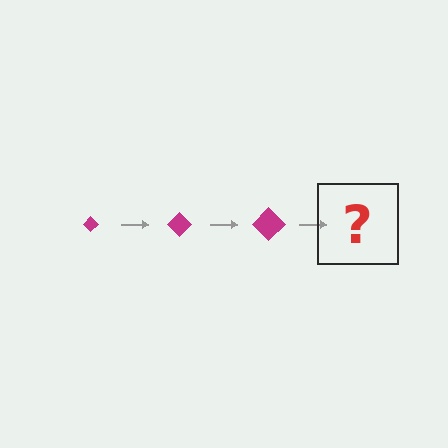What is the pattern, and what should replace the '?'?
The pattern is that the diamond gets progressively larger each step. The '?' should be a magenta diamond, larger than the previous one.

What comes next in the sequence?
The next element should be a magenta diamond, larger than the previous one.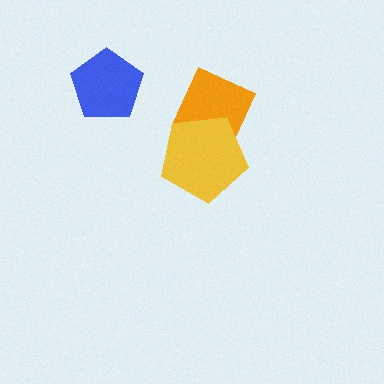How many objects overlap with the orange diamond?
1 object overlaps with the orange diamond.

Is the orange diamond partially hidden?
Yes, it is partially covered by another shape.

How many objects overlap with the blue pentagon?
0 objects overlap with the blue pentagon.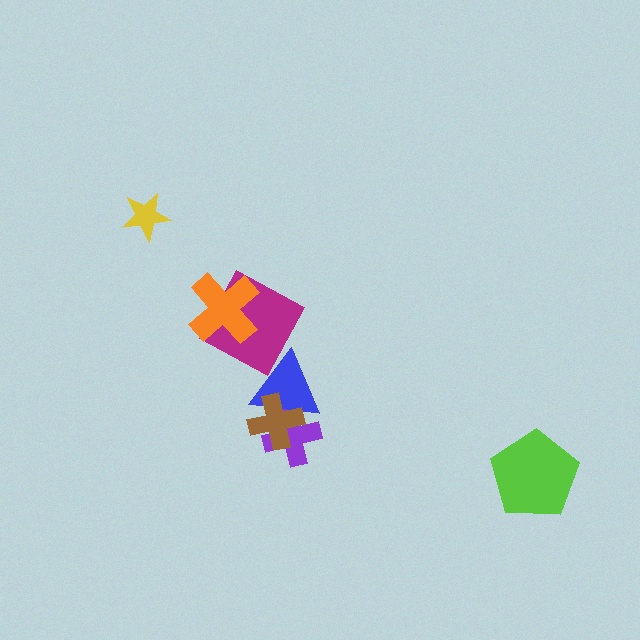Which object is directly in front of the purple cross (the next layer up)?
The blue triangle is directly in front of the purple cross.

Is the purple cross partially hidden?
Yes, it is partially covered by another shape.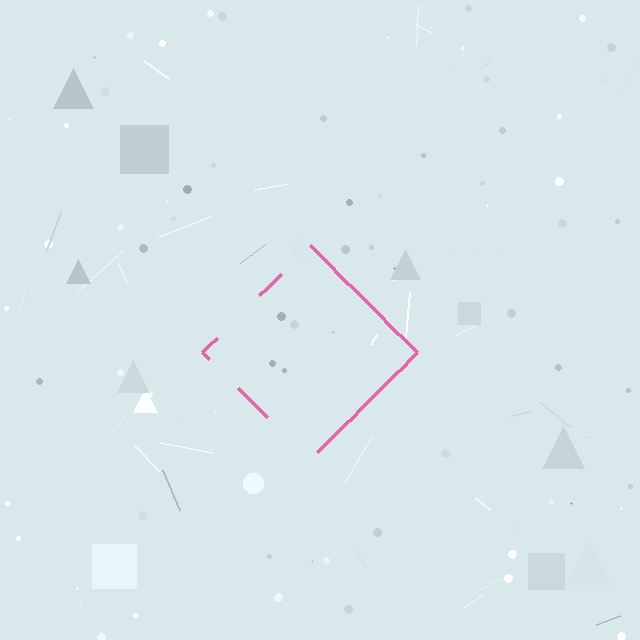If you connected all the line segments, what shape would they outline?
They would outline a diamond.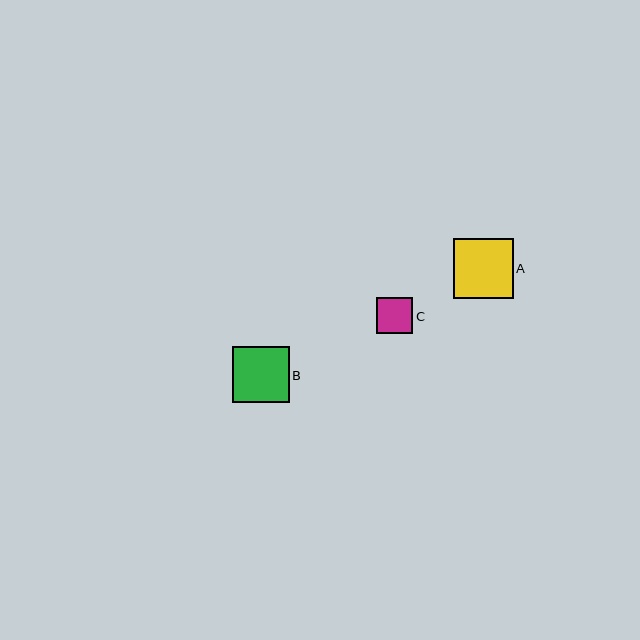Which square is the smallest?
Square C is the smallest with a size of approximately 36 pixels.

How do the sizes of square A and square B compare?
Square A and square B are approximately the same size.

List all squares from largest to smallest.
From largest to smallest: A, B, C.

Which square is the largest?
Square A is the largest with a size of approximately 60 pixels.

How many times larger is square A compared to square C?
Square A is approximately 1.6 times the size of square C.